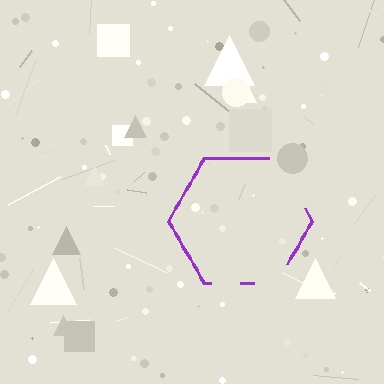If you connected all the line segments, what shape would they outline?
They would outline a hexagon.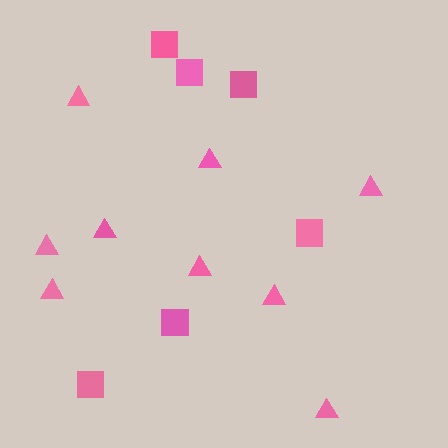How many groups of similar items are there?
There are 2 groups: one group of squares (6) and one group of triangles (9).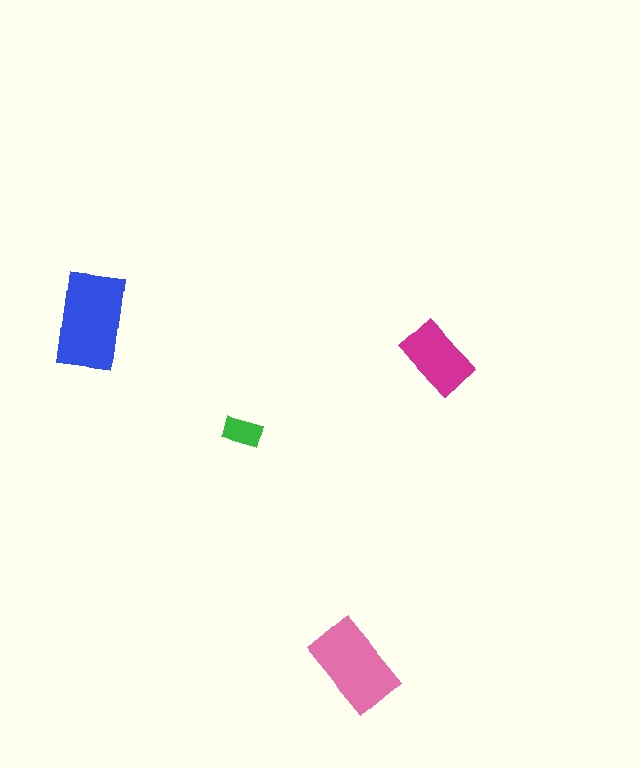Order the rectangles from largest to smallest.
the blue one, the pink one, the magenta one, the green one.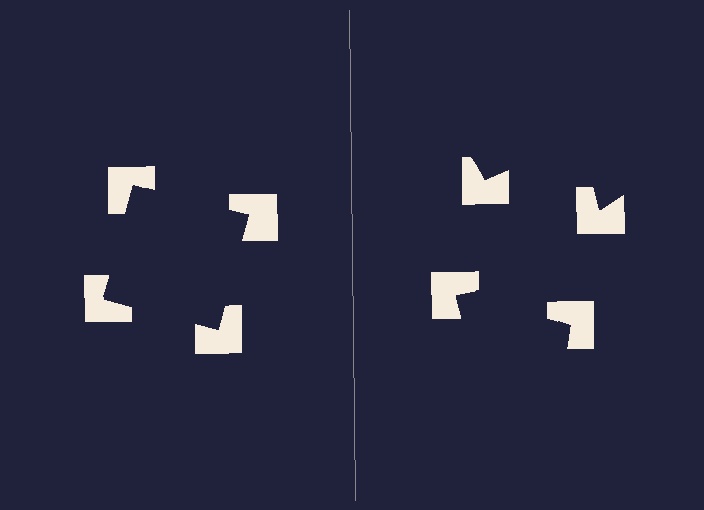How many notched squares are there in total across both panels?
8 — 4 on each side.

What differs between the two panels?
The notched squares are positioned identically on both sides; only the wedge orientations differ. On the left they align to a square; on the right they are misaligned.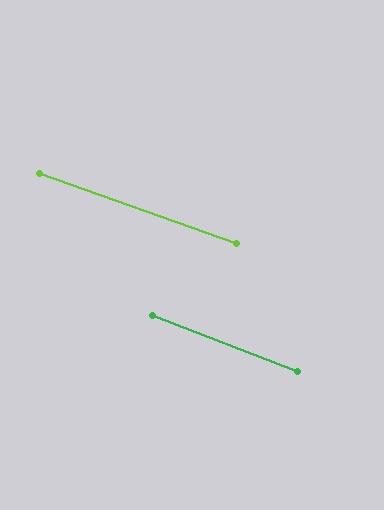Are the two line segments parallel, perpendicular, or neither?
Parallel — their directions differ by only 1.7°.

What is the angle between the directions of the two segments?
Approximately 2 degrees.